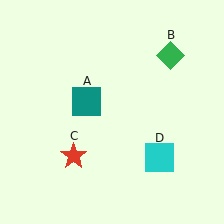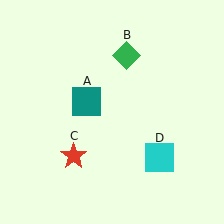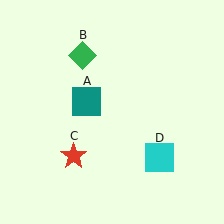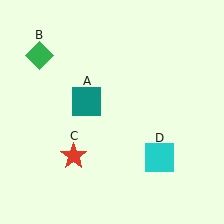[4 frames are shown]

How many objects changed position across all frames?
1 object changed position: green diamond (object B).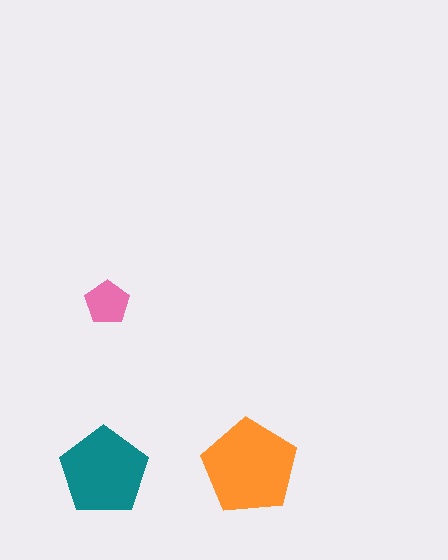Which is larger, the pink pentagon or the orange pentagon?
The orange one.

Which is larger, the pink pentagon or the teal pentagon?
The teal one.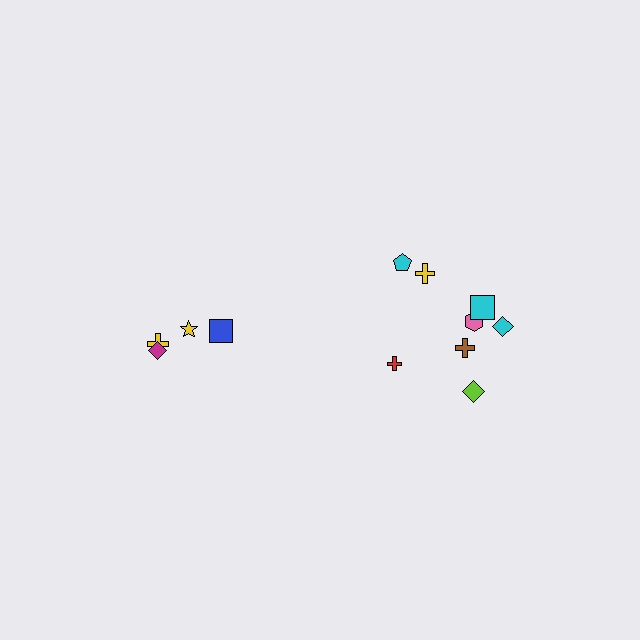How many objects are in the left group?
There are 4 objects.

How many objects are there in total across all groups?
There are 12 objects.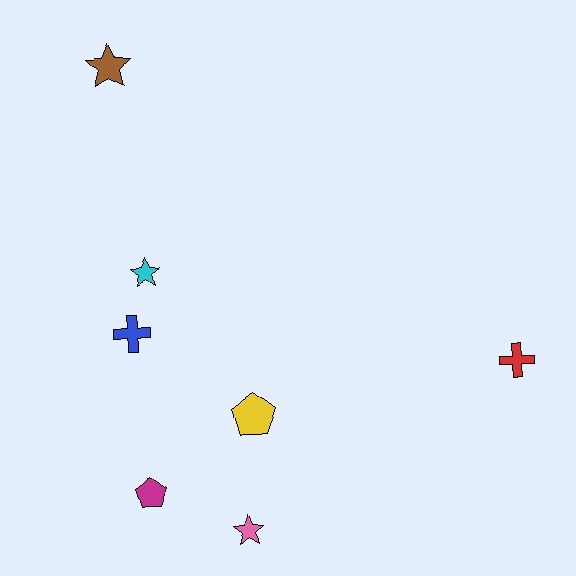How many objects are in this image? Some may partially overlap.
There are 7 objects.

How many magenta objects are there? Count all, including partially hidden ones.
There is 1 magenta object.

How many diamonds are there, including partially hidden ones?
There are no diamonds.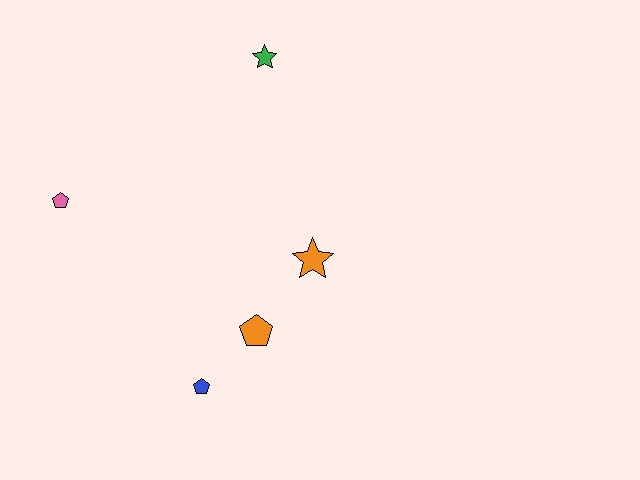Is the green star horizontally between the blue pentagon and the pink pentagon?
No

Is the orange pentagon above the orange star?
No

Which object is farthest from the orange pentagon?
The green star is farthest from the orange pentagon.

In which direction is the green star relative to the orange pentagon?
The green star is above the orange pentagon.